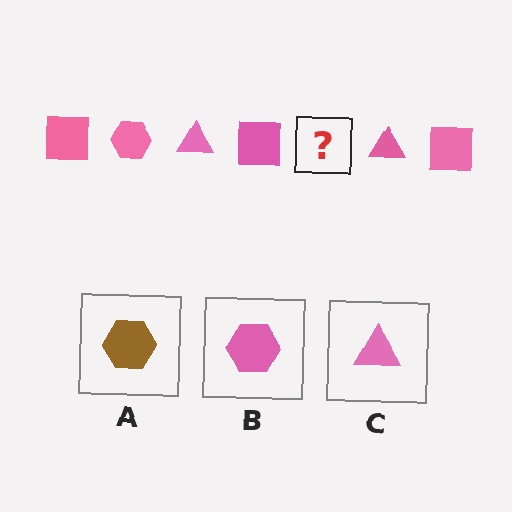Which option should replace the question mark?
Option B.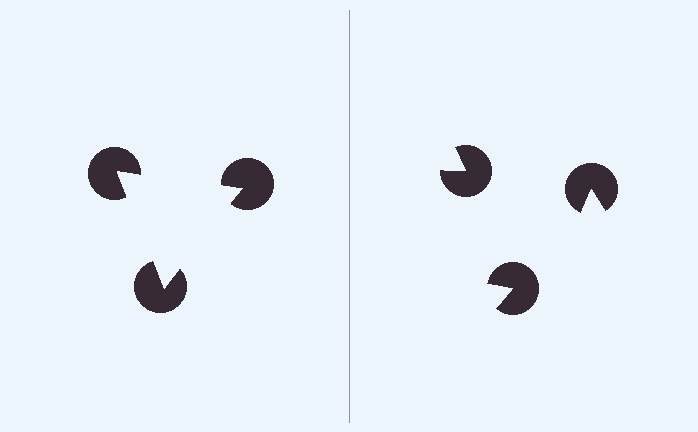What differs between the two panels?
The pac-man discs are positioned identically on both sides; only the wedge orientations differ. On the left they align to a triangle; on the right they are misaligned.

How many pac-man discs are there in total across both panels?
6 — 3 on each side.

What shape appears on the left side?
An illusory triangle.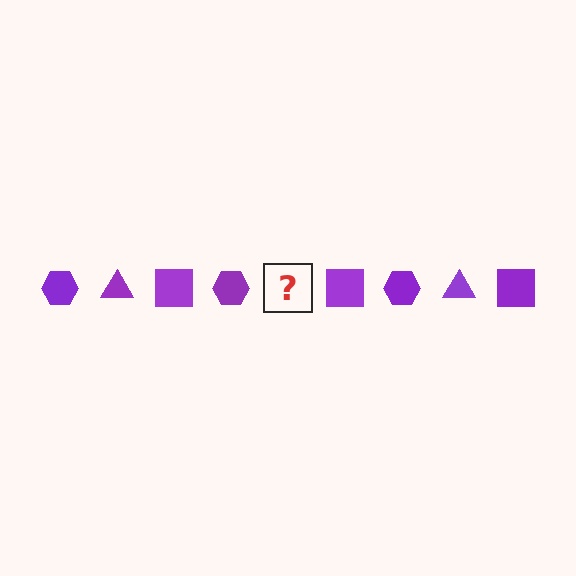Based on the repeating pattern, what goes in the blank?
The blank should be a purple triangle.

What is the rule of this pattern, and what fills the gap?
The rule is that the pattern cycles through hexagon, triangle, square shapes in purple. The gap should be filled with a purple triangle.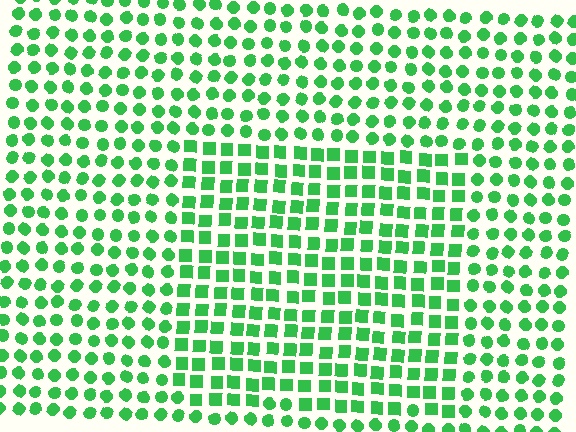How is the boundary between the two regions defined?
The boundary is defined by a change in element shape: squares inside vs. circles outside. All elements share the same color and spacing.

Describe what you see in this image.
The image is filled with small green elements arranged in a uniform grid. A rectangle-shaped region contains squares, while the surrounding area contains circles. The boundary is defined purely by the change in element shape.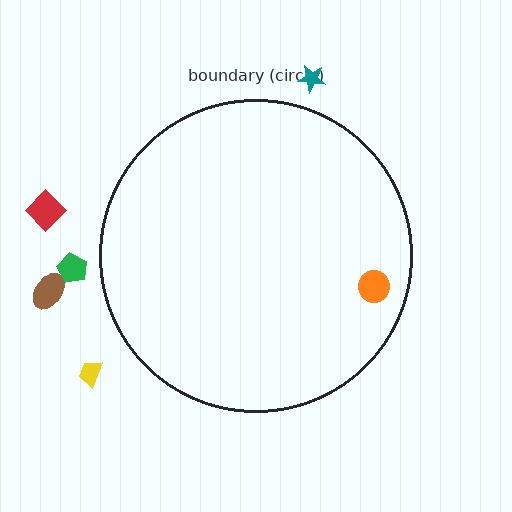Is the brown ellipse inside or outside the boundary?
Outside.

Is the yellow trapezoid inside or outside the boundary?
Outside.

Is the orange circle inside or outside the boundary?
Inside.